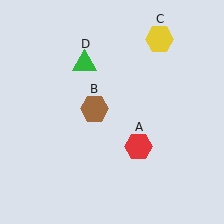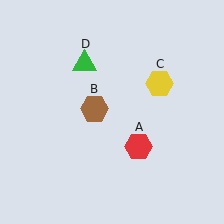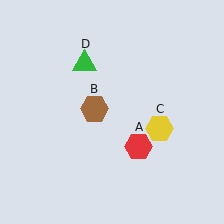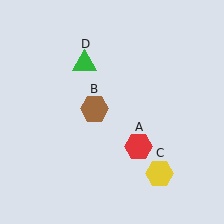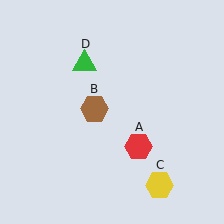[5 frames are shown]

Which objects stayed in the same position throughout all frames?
Red hexagon (object A) and brown hexagon (object B) and green triangle (object D) remained stationary.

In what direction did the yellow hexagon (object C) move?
The yellow hexagon (object C) moved down.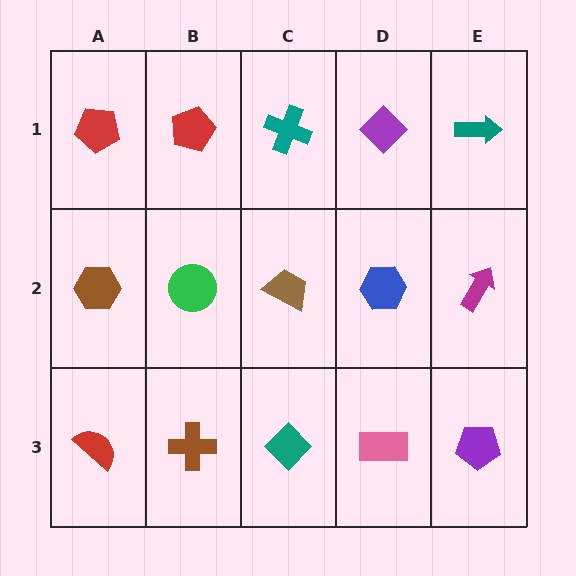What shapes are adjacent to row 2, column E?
A teal arrow (row 1, column E), a purple pentagon (row 3, column E), a blue hexagon (row 2, column D).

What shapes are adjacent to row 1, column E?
A magenta arrow (row 2, column E), a purple diamond (row 1, column D).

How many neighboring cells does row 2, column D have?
4.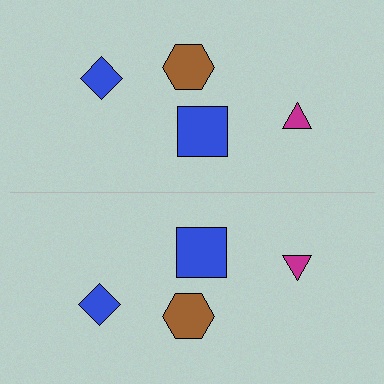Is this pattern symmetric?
Yes, this pattern has bilateral (reflection) symmetry.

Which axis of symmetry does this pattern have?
The pattern has a horizontal axis of symmetry running through the center of the image.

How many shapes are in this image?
There are 8 shapes in this image.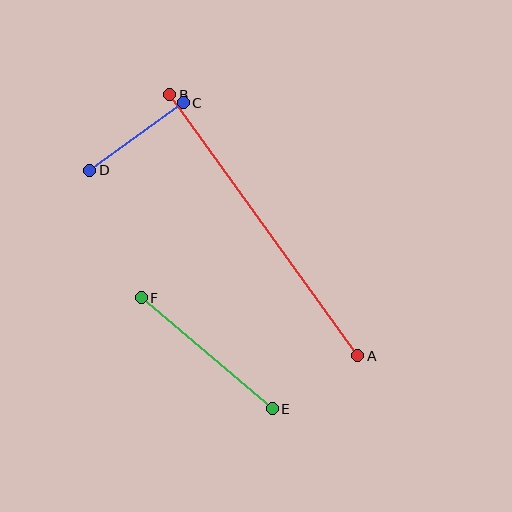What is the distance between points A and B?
The distance is approximately 321 pixels.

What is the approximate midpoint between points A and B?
The midpoint is at approximately (264, 225) pixels.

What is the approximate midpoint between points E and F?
The midpoint is at approximately (207, 353) pixels.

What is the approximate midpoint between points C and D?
The midpoint is at approximately (137, 137) pixels.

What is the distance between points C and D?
The distance is approximately 116 pixels.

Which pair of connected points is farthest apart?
Points A and B are farthest apart.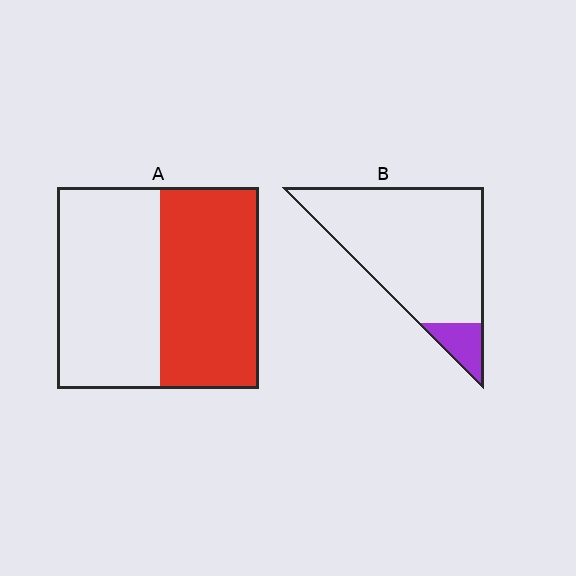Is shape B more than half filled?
No.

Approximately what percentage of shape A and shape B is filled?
A is approximately 50% and B is approximately 10%.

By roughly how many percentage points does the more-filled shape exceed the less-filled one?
By roughly 40 percentage points (A over B).